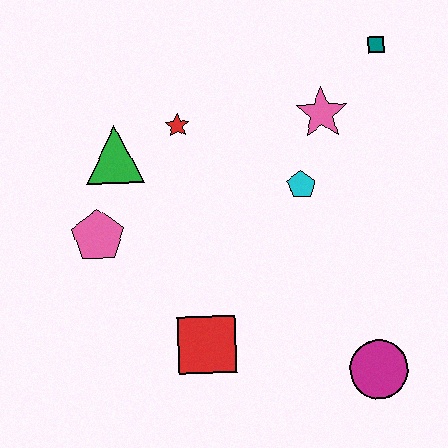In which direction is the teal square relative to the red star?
The teal square is to the right of the red star.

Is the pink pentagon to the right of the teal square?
No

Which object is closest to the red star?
The green triangle is closest to the red star.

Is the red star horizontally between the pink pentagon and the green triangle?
No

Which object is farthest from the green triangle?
The magenta circle is farthest from the green triangle.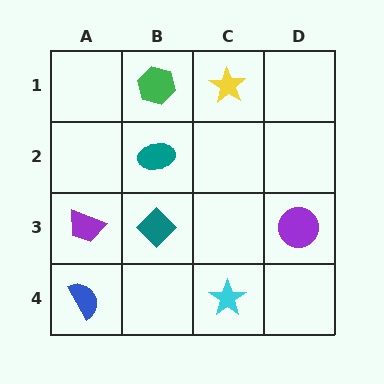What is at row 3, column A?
A purple trapezoid.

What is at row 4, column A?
A blue semicircle.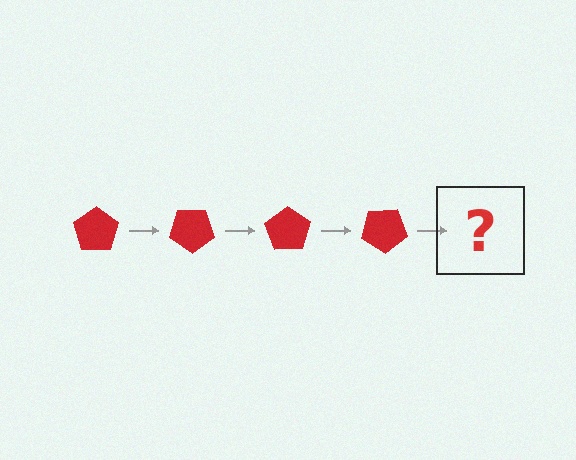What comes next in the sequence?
The next element should be a red pentagon rotated 140 degrees.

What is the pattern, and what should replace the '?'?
The pattern is that the pentagon rotates 35 degrees each step. The '?' should be a red pentagon rotated 140 degrees.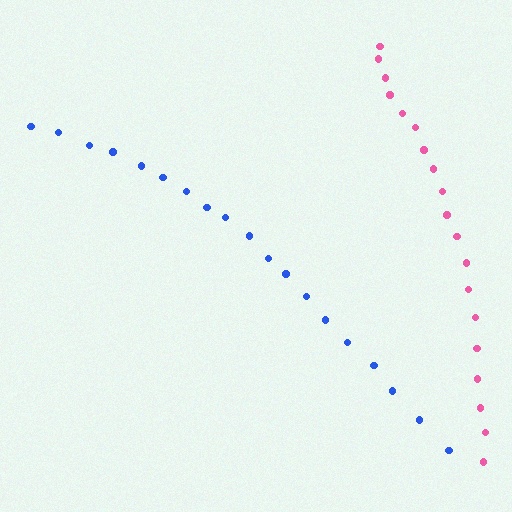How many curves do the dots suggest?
There are 2 distinct paths.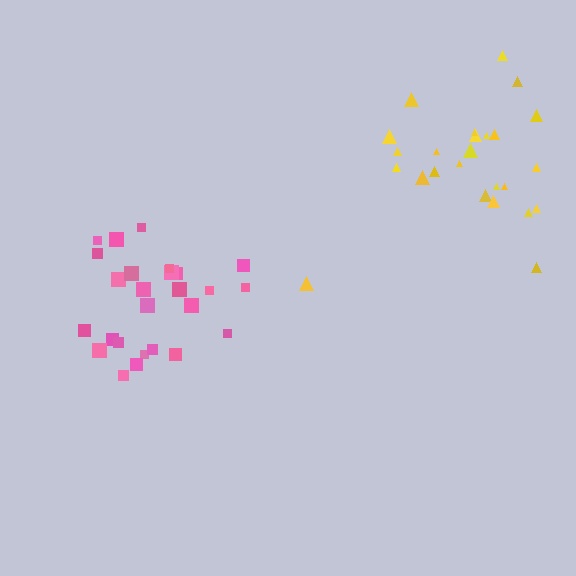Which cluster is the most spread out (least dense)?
Yellow.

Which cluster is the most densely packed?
Pink.